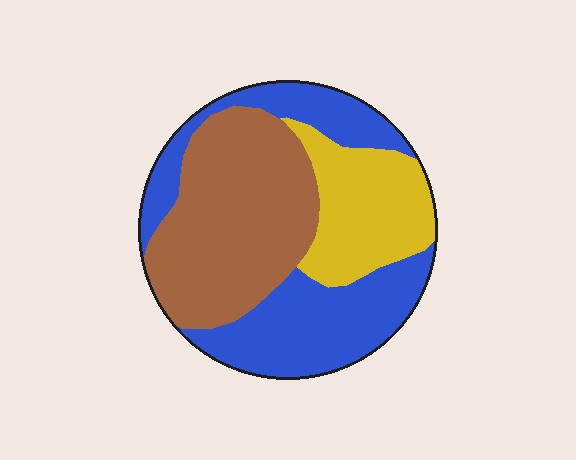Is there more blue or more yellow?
Blue.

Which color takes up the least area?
Yellow, at roughly 20%.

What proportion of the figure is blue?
Blue covers 39% of the figure.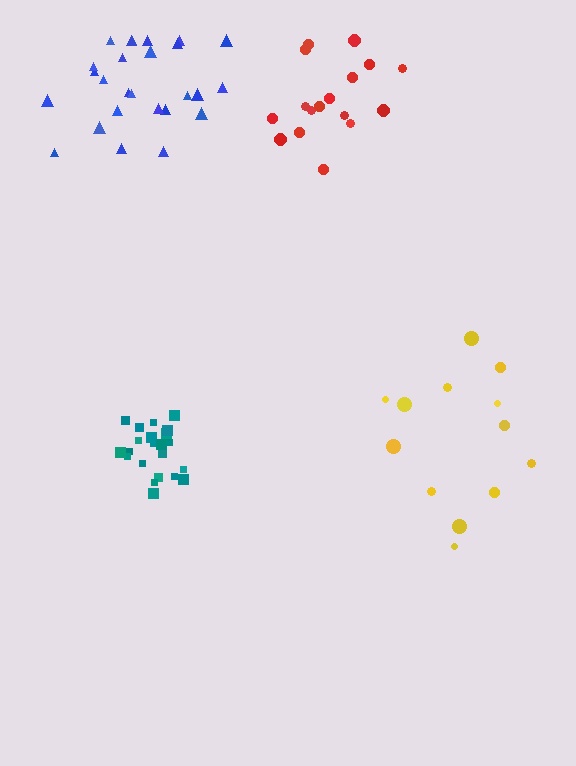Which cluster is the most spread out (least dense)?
Yellow.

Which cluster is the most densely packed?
Teal.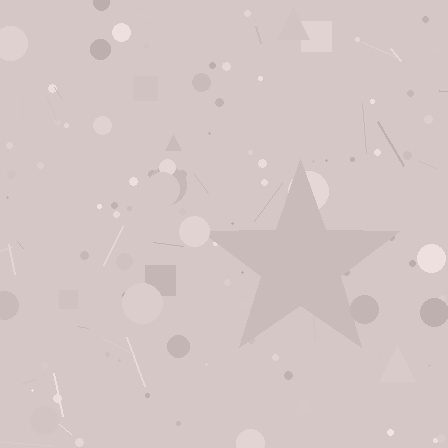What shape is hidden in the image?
A star is hidden in the image.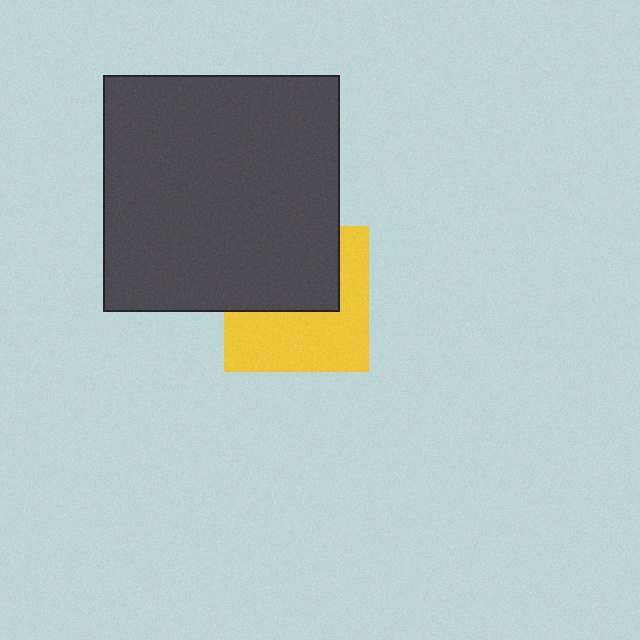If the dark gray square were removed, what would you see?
You would see the complete yellow square.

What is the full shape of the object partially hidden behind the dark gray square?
The partially hidden object is a yellow square.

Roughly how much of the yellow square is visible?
About half of it is visible (roughly 53%).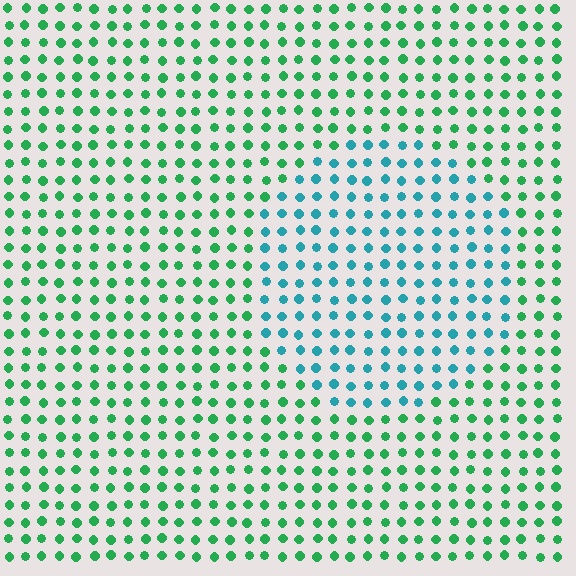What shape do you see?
I see a circle.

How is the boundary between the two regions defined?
The boundary is defined purely by a slight shift in hue (about 46 degrees). Spacing, size, and orientation are identical on both sides.